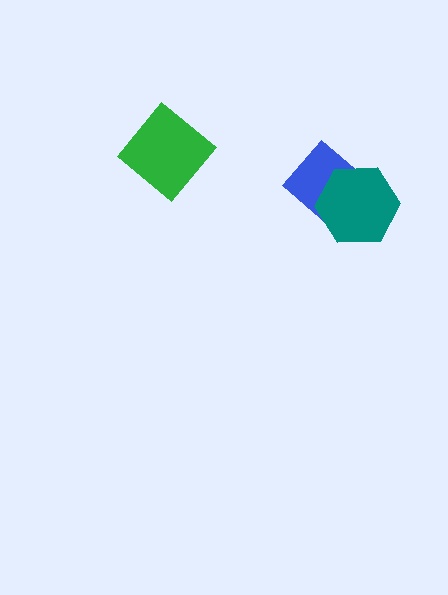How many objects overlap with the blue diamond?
1 object overlaps with the blue diamond.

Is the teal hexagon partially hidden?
No, no other shape covers it.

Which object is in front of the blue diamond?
The teal hexagon is in front of the blue diamond.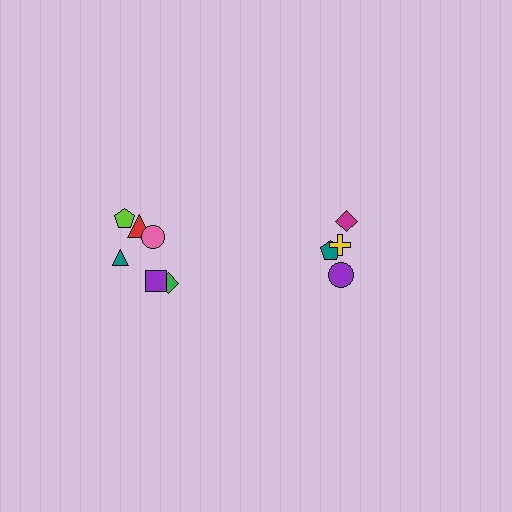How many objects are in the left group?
There are 6 objects.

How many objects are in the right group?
There are 4 objects.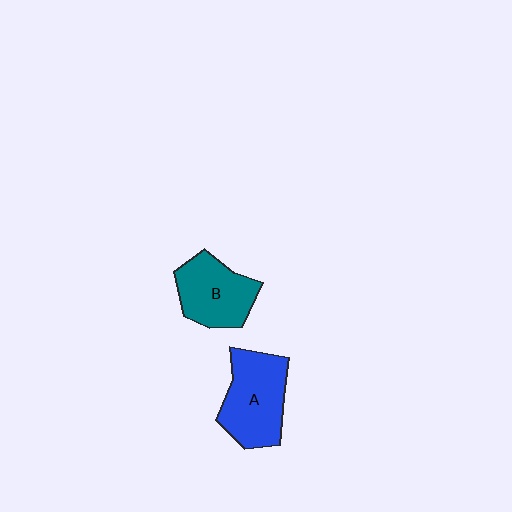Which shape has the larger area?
Shape A (blue).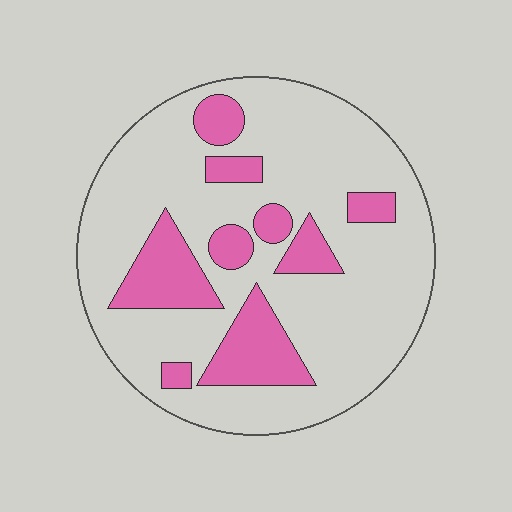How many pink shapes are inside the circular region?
9.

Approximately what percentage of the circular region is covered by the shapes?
Approximately 25%.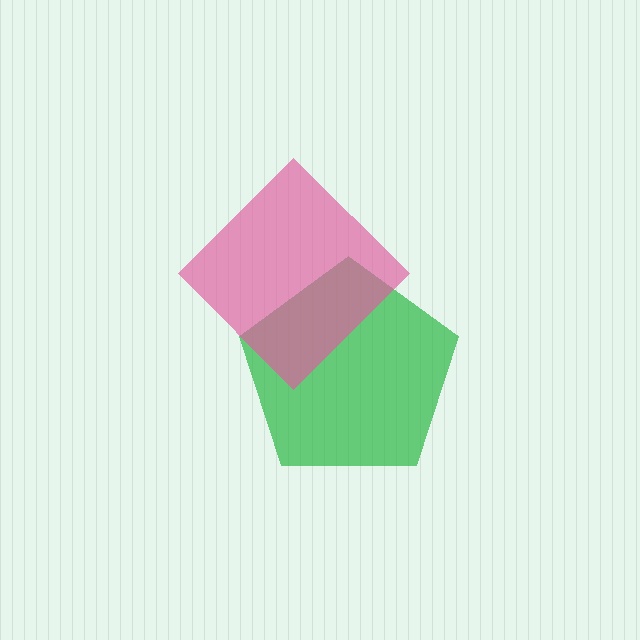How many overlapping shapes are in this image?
There are 2 overlapping shapes in the image.